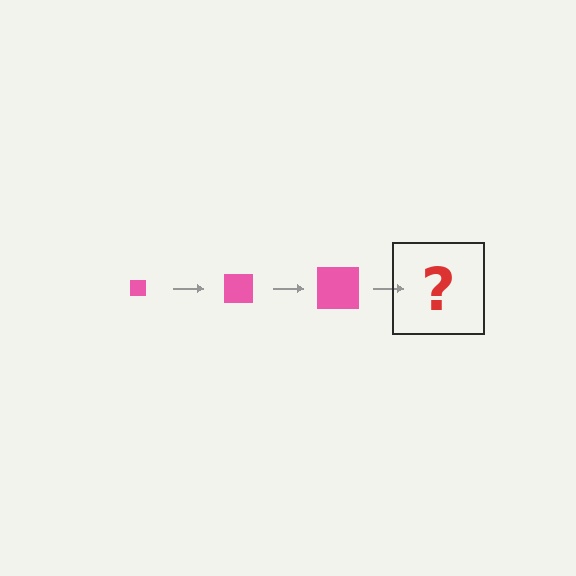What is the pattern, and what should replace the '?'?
The pattern is that the square gets progressively larger each step. The '?' should be a pink square, larger than the previous one.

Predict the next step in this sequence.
The next step is a pink square, larger than the previous one.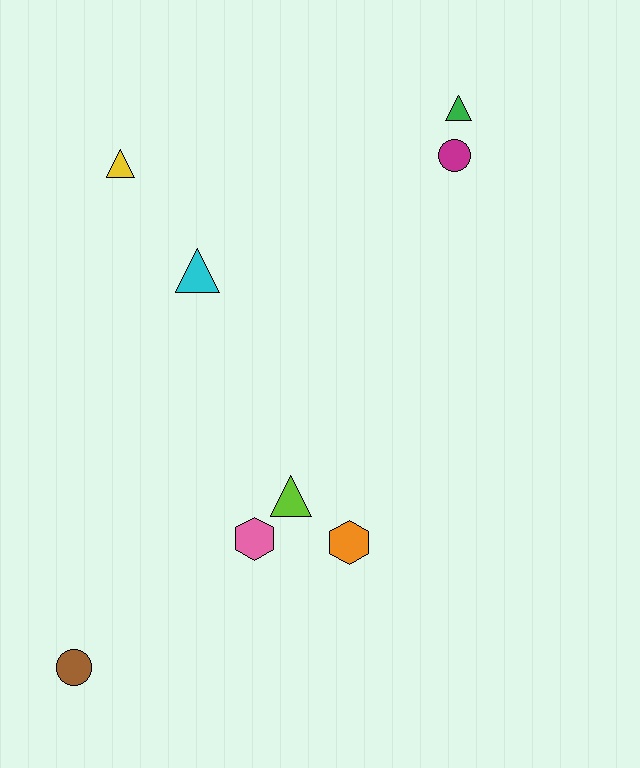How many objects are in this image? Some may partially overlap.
There are 8 objects.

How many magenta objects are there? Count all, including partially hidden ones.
There is 1 magenta object.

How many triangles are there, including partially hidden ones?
There are 4 triangles.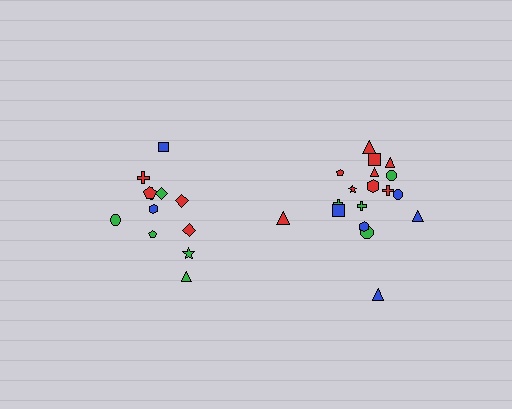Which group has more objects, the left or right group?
The right group.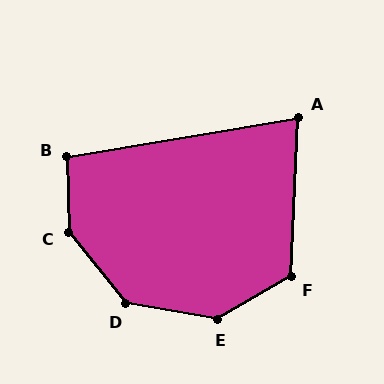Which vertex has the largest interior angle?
C, at approximately 142 degrees.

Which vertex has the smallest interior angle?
A, at approximately 78 degrees.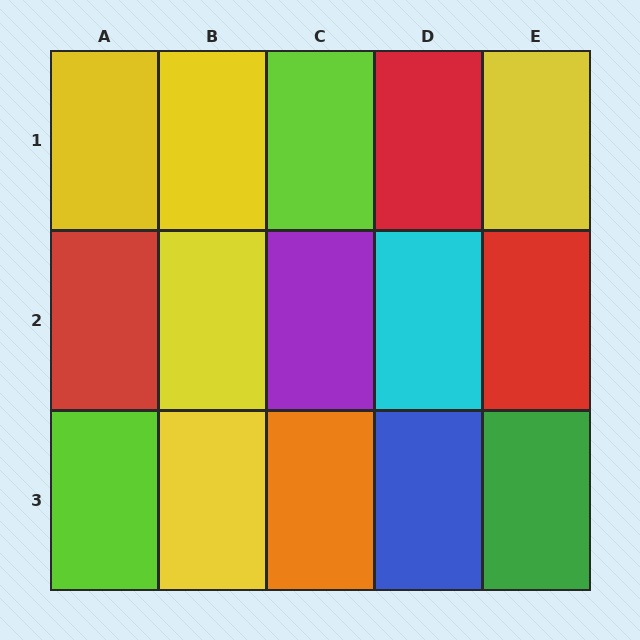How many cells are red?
3 cells are red.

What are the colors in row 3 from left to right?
Lime, yellow, orange, blue, green.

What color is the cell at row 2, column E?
Red.